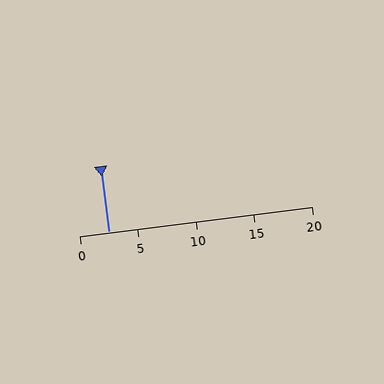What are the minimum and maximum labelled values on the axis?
The axis runs from 0 to 20.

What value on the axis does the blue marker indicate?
The marker indicates approximately 2.5.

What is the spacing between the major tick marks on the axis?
The major ticks are spaced 5 apart.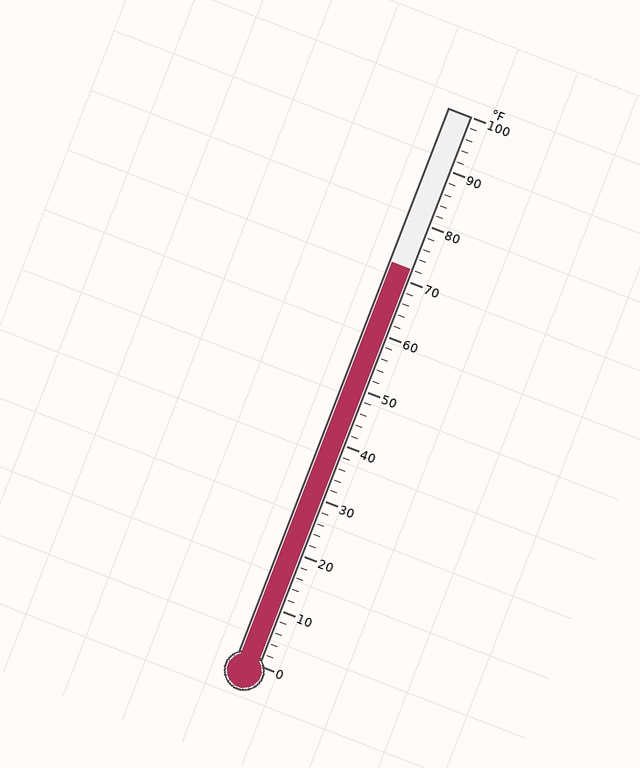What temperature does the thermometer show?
The thermometer shows approximately 72°F.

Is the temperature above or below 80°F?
The temperature is below 80°F.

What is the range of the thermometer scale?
The thermometer scale ranges from 0°F to 100°F.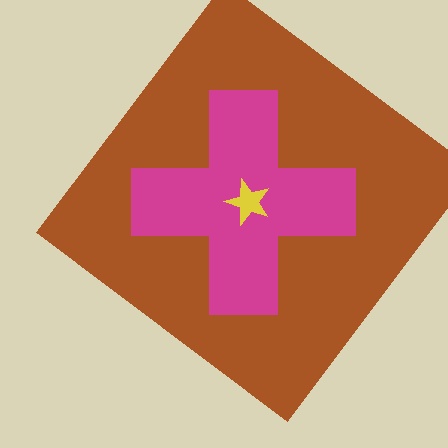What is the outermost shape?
The brown diamond.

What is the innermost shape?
The yellow star.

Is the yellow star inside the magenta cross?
Yes.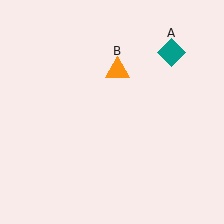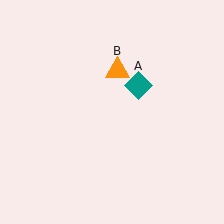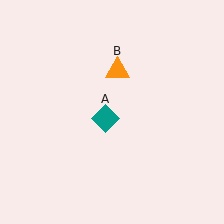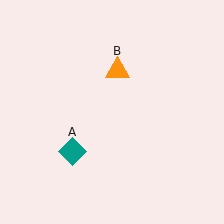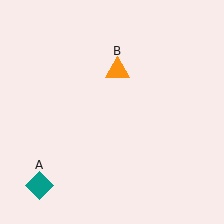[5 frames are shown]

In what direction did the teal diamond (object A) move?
The teal diamond (object A) moved down and to the left.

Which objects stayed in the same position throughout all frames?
Orange triangle (object B) remained stationary.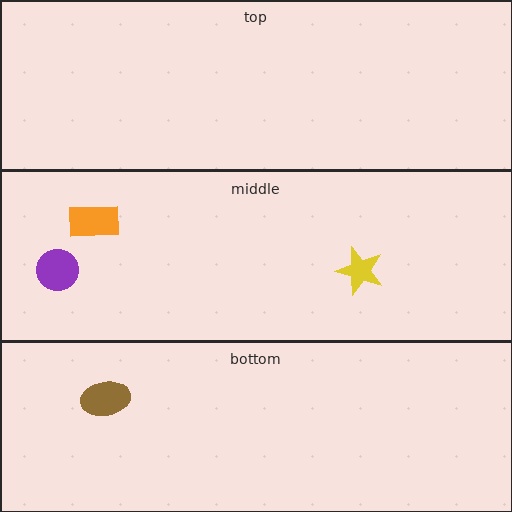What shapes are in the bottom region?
The brown ellipse.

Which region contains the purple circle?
The middle region.